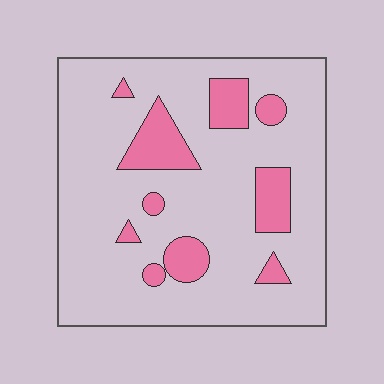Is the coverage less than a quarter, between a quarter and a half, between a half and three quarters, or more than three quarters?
Less than a quarter.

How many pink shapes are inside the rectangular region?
10.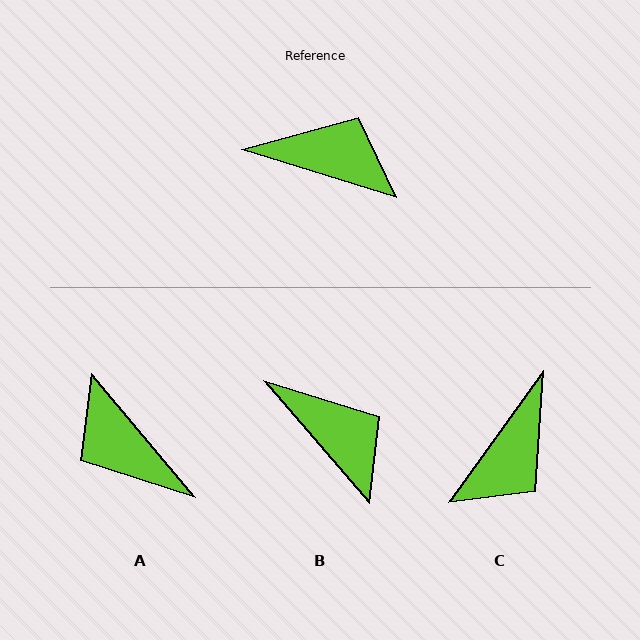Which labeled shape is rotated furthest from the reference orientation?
A, about 147 degrees away.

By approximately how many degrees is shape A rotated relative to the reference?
Approximately 147 degrees counter-clockwise.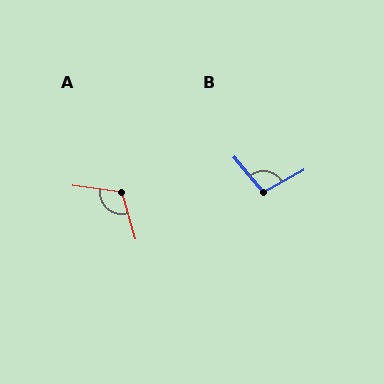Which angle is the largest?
A, at approximately 115 degrees.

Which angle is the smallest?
B, at approximately 100 degrees.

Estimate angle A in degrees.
Approximately 115 degrees.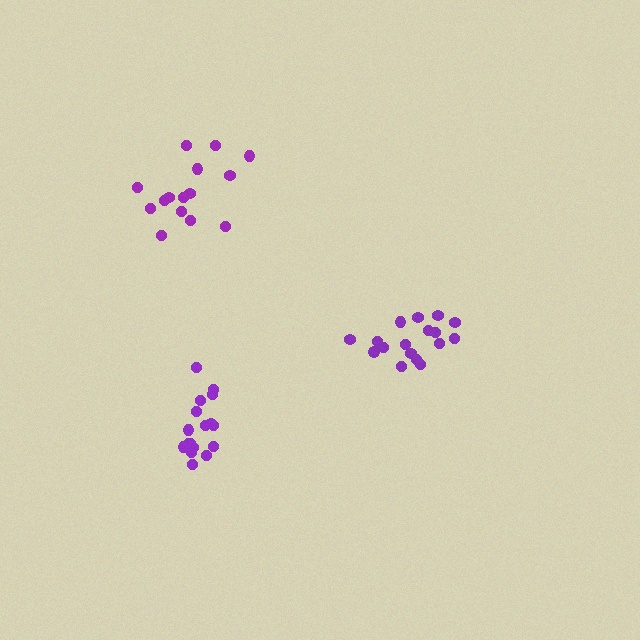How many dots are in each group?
Group 1: 17 dots, Group 2: 15 dots, Group 3: 17 dots (49 total).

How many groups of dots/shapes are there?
There are 3 groups.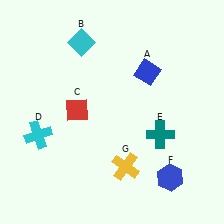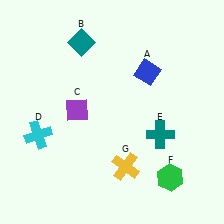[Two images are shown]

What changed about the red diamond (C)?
In Image 1, C is red. In Image 2, it changed to purple.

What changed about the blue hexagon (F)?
In Image 1, F is blue. In Image 2, it changed to green.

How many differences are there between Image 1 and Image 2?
There are 3 differences between the two images.